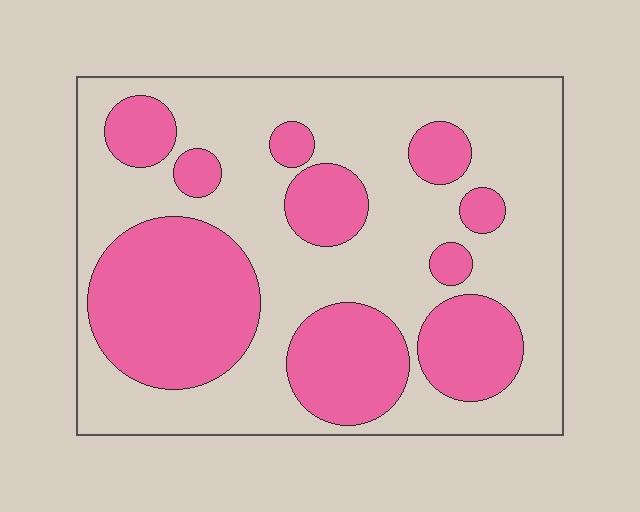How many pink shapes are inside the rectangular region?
10.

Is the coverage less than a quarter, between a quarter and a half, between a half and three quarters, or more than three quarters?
Between a quarter and a half.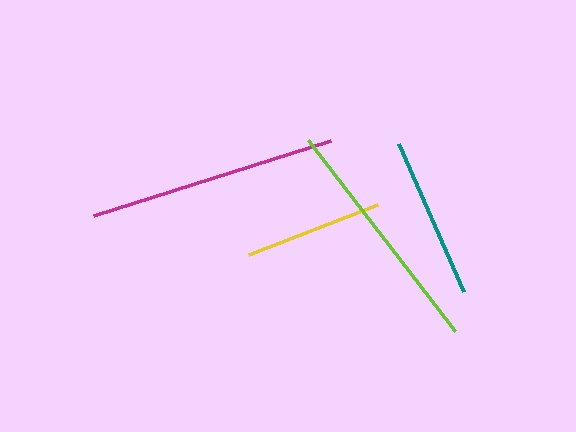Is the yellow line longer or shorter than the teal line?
The teal line is longer than the yellow line.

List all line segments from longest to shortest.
From longest to shortest: magenta, lime, teal, yellow.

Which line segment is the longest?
The magenta line is the longest at approximately 249 pixels.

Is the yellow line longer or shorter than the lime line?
The lime line is longer than the yellow line.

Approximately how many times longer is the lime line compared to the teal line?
The lime line is approximately 1.5 times the length of the teal line.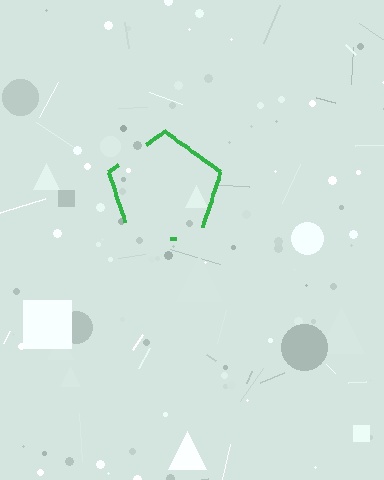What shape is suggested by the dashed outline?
The dashed outline suggests a pentagon.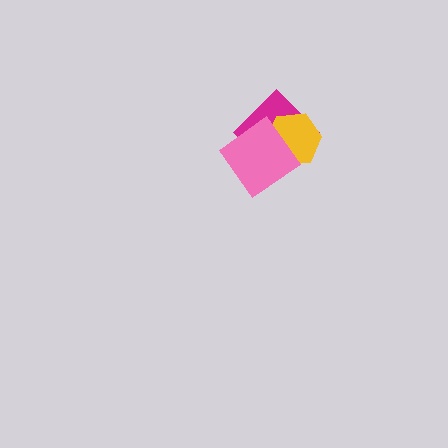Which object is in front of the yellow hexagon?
The pink diamond is in front of the yellow hexagon.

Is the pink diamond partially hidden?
No, no other shape covers it.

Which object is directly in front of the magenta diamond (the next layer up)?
The yellow hexagon is directly in front of the magenta diamond.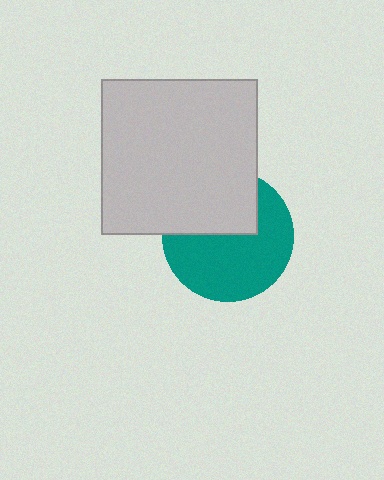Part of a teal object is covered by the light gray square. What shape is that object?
It is a circle.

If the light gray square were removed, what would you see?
You would see the complete teal circle.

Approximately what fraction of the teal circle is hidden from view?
Roughly 39% of the teal circle is hidden behind the light gray square.